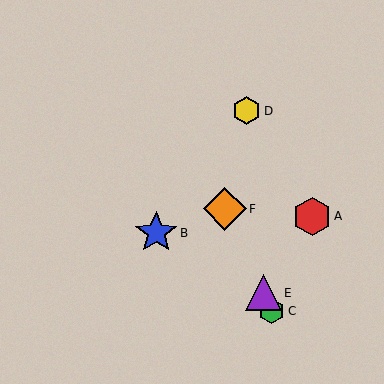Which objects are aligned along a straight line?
Objects C, E, F are aligned along a straight line.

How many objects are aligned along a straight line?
3 objects (C, E, F) are aligned along a straight line.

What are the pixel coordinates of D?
Object D is at (247, 111).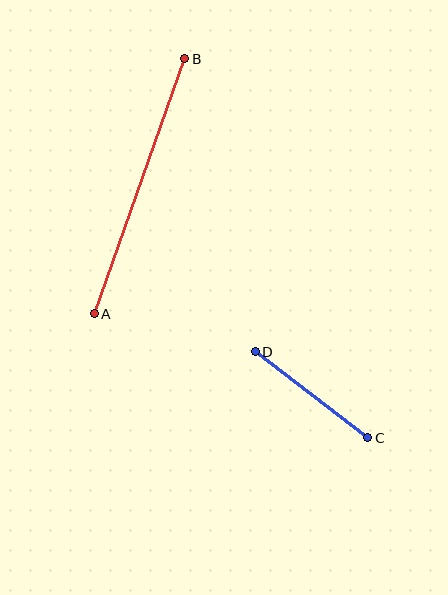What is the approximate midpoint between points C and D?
The midpoint is at approximately (311, 395) pixels.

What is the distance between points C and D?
The distance is approximately 141 pixels.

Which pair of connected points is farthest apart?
Points A and B are farthest apart.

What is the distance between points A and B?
The distance is approximately 271 pixels.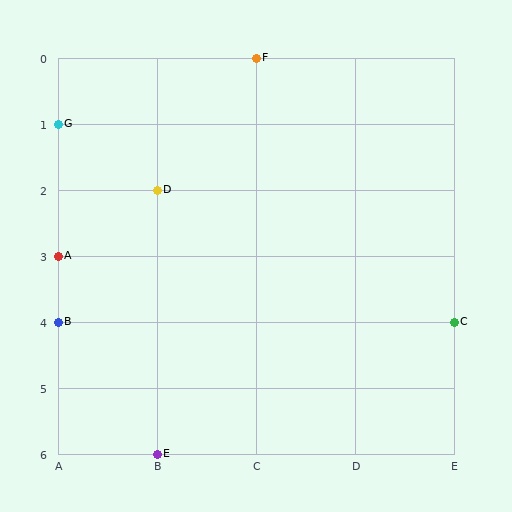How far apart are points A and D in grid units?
Points A and D are 1 column and 1 row apart (about 1.4 grid units diagonally).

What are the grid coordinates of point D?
Point D is at grid coordinates (B, 2).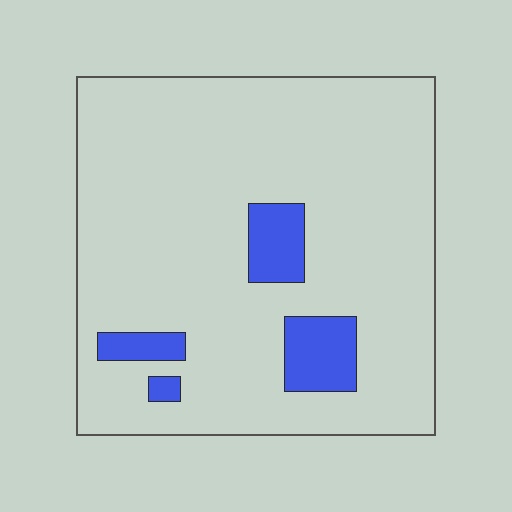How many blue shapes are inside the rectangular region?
4.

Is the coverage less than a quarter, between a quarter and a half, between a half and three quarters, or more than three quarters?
Less than a quarter.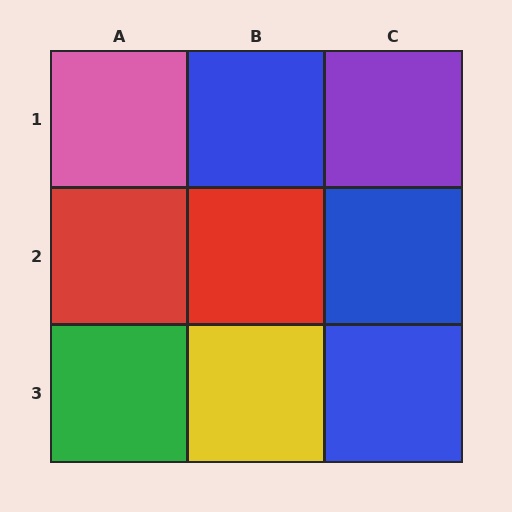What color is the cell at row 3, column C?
Blue.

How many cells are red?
2 cells are red.